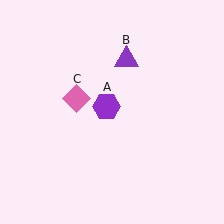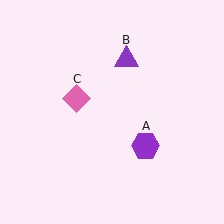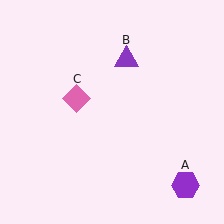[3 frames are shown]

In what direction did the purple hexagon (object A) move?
The purple hexagon (object A) moved down and to the right.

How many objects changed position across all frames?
1 object changed position: purple hexagon (object A).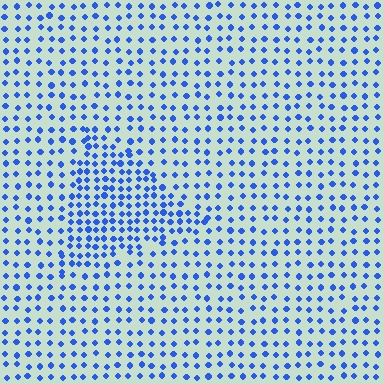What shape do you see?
I see a triangle.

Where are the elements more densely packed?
The elements are more densely packed inside the triangle boundary.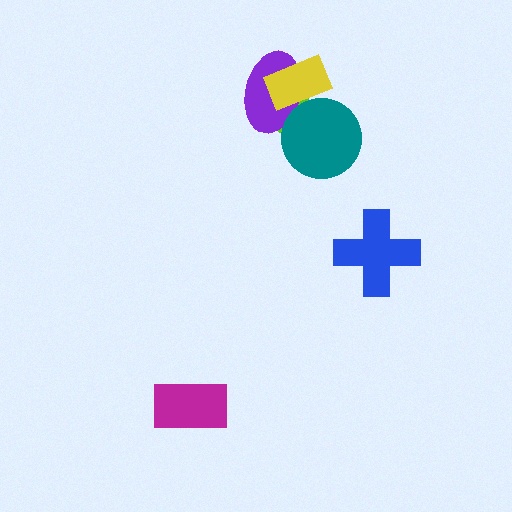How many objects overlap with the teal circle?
3 objects overlap with the teal circle.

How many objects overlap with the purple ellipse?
3 objects overlap with the purple ellipse.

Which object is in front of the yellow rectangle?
The teal circle is in front of the yellow rectangle.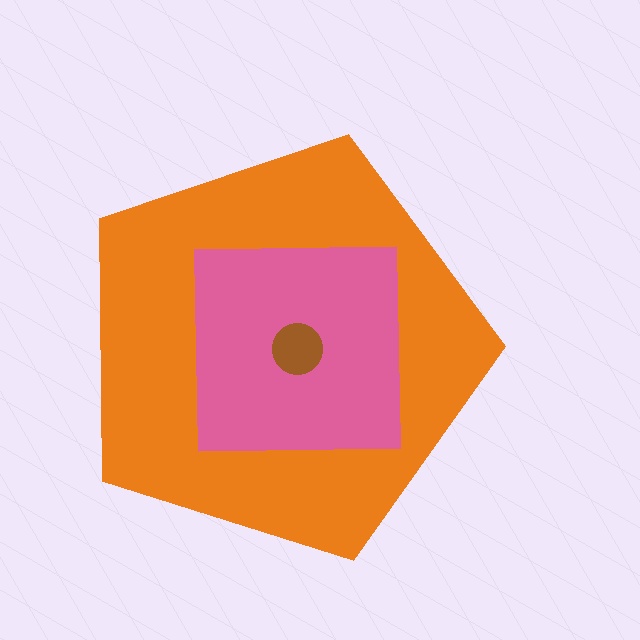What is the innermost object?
The brown circle.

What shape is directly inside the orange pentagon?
The pink square.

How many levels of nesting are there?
3.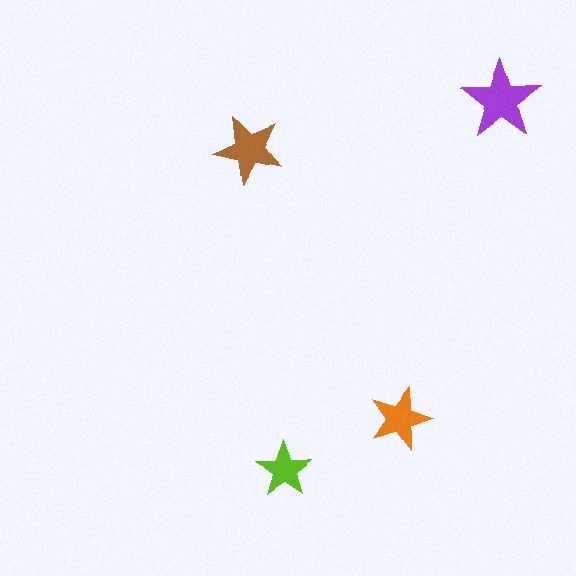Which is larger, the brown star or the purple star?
The purple one.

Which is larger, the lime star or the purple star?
The purple one.